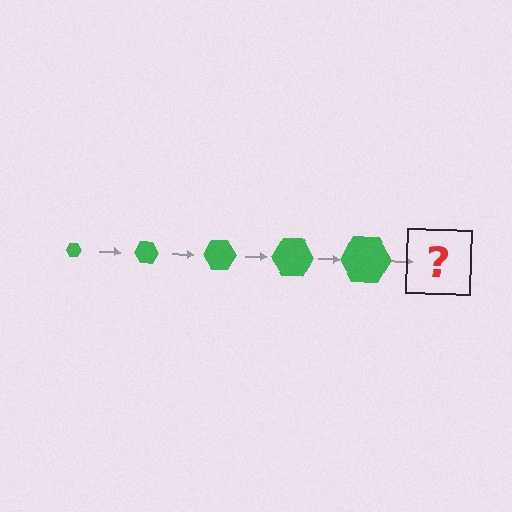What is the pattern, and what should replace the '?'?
The pattern is that the hexagon gets progressively larger each step. The '?' should be a green hexagon, larger than the previous one.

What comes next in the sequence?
The next element should be a green hexagon, larger than the previous one.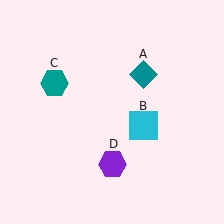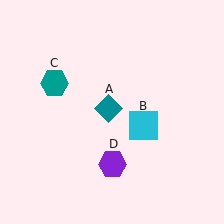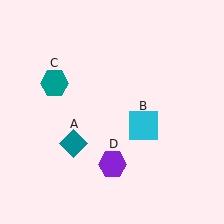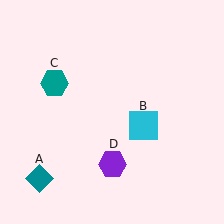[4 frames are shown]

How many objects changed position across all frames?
1 object changed position: teal diamond (object A).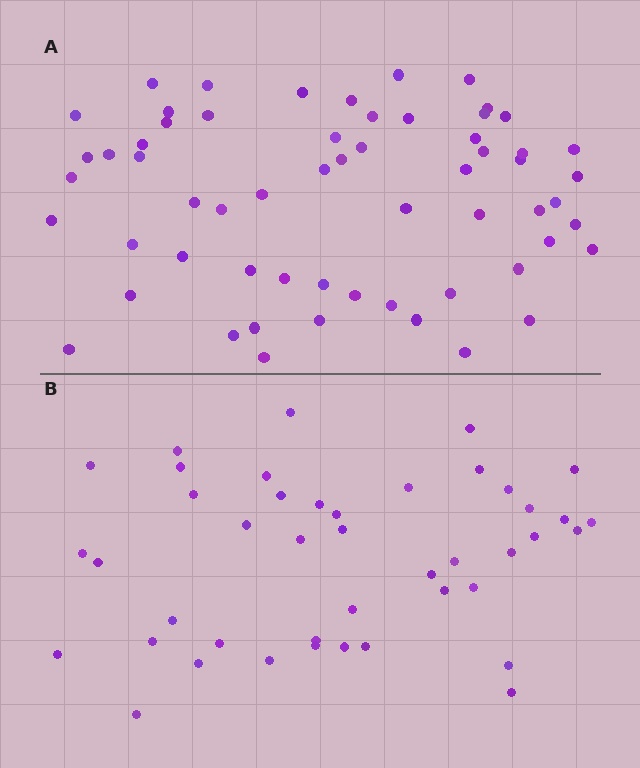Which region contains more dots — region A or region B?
Region A (the top region) has more dots.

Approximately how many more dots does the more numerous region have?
Region A has approximately 15 more dots than region B.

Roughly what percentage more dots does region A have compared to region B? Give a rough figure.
About 40% more.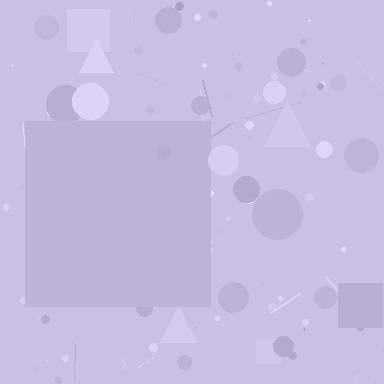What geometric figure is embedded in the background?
A square is embedded in the background.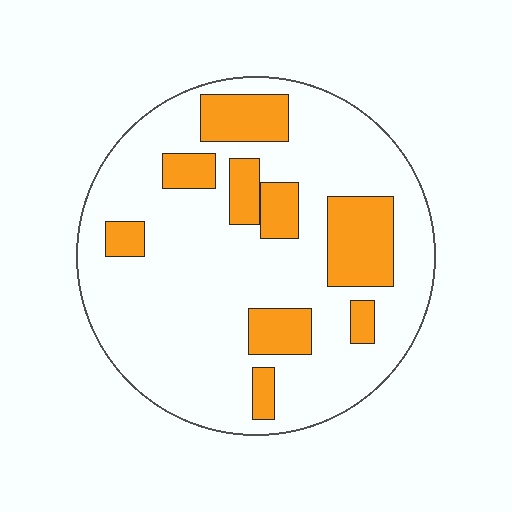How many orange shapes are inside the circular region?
9.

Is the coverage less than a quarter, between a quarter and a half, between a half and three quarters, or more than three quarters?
Less than a quarter.